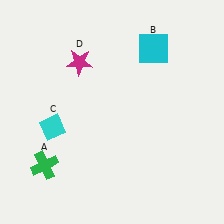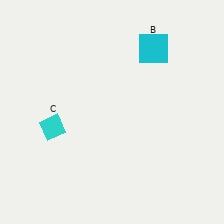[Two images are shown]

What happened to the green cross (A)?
The green cross (A) was removed in Image 2. It was in the bottom-left area of Image 1.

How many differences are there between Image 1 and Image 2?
There are 2 differences between the two images.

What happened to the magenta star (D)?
The magenta star (D) was removed in Image 2. It was in the top-left area of Image 1.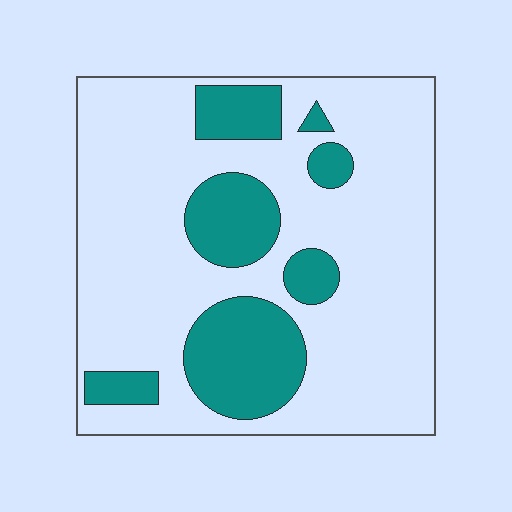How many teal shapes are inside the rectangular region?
7.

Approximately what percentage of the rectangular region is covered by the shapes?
Approximately 25%.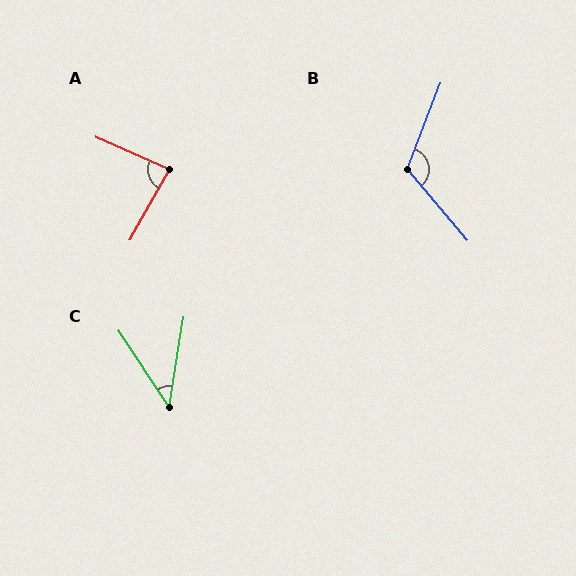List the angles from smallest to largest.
C (43°), A (84°), B (119°).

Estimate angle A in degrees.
Approximately 84 degrees.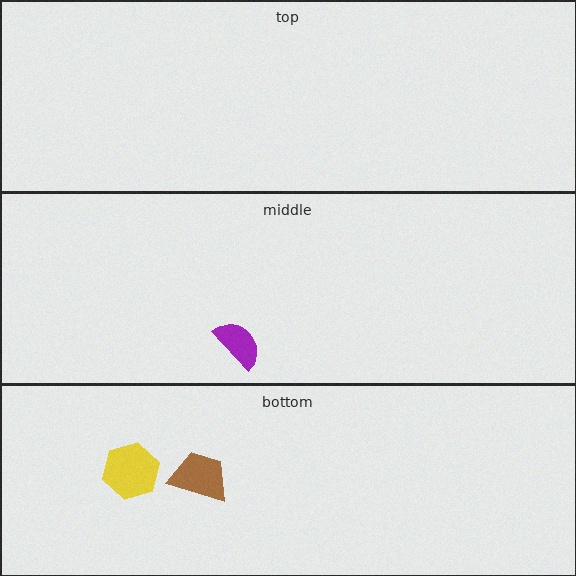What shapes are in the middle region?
The purple semicircle.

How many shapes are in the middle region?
1.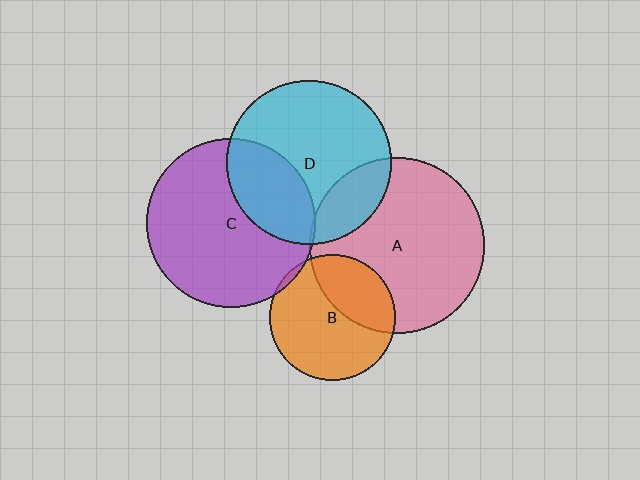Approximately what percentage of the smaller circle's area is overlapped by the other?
Approximately 20%.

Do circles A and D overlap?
Yes.